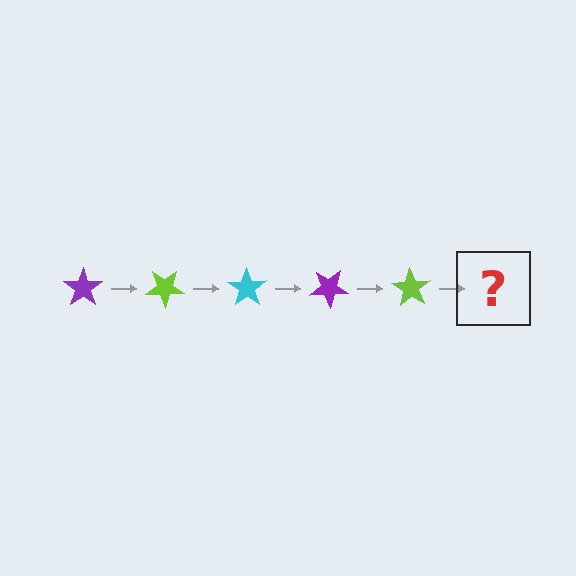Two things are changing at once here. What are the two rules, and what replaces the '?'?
The two rules are that it rotates 35 degrees each step and the color cycles through purple, lime, and cyan. The '?' should be a cyan star, rotated 175 degrees from the start.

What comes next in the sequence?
The next element should be a cyan star, rotated 175 degrees from the start.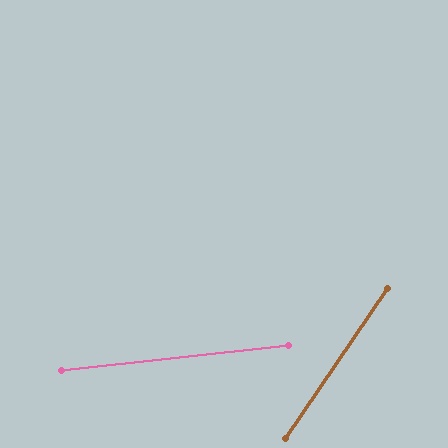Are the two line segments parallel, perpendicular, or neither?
Neither parallel nor perpendicular — they differ by about 49°.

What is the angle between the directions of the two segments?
Approximately 49 degrees.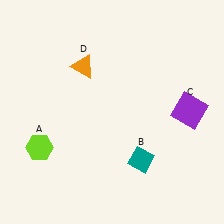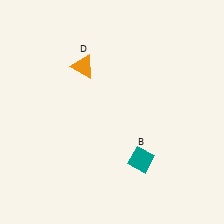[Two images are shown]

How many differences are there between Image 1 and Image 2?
There are 2 differences between the two images.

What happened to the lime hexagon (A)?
The lime hexagon (A) was removed in Image 2. It was in the bottom-left area of Image 1.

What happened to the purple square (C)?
The purple square (C) was removed in Image 2. It was in the top-right area of Image 1.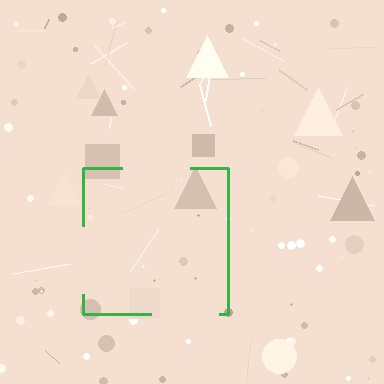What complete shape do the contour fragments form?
The contour fragments form a square.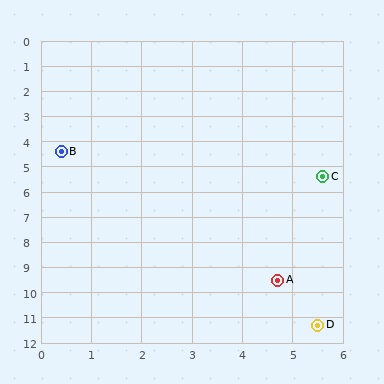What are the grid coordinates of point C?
Point C is at approximately (5.6, 5.4).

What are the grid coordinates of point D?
Point D is at approximately (5.5, 11.3).